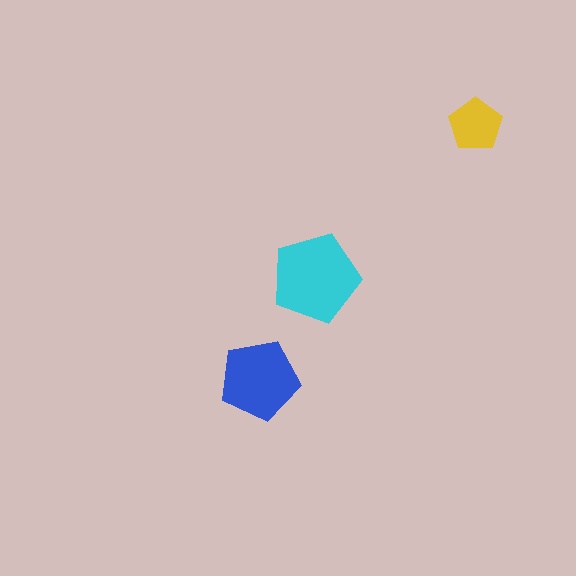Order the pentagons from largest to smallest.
the cyan one, the blue one, the yellow one.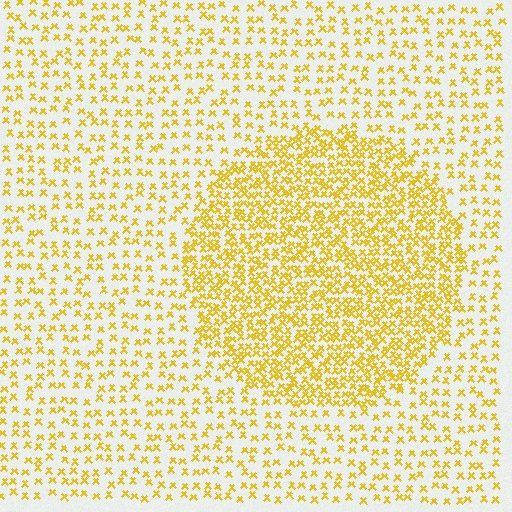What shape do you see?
I see a circle.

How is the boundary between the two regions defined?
The boundary is defined by a change in element density (approximately 2.3x ratio). All elements are the same color, size, and shape.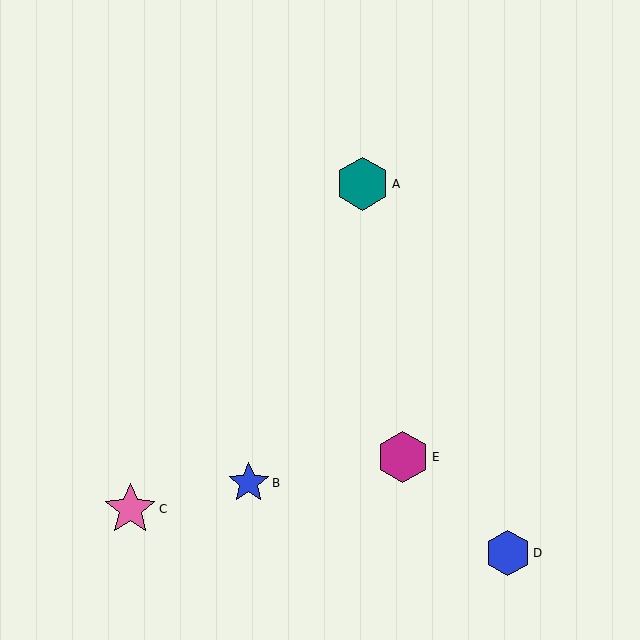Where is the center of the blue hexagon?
The center of the blue hexagon is at (508, 553).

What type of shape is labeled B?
Shape B is a blue star.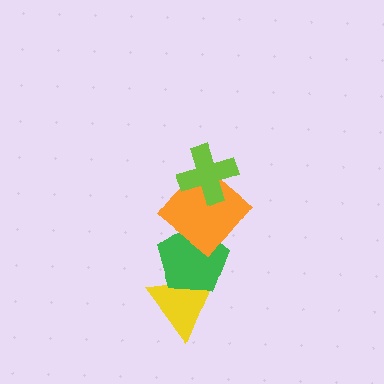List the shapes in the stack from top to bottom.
From top to bottom: the lime cross, the orange diamond, the green pentagon, the yellow triangle.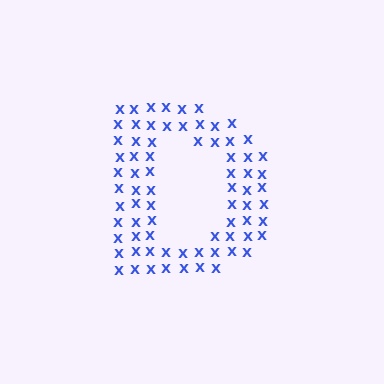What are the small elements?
The small elements are letter X's.